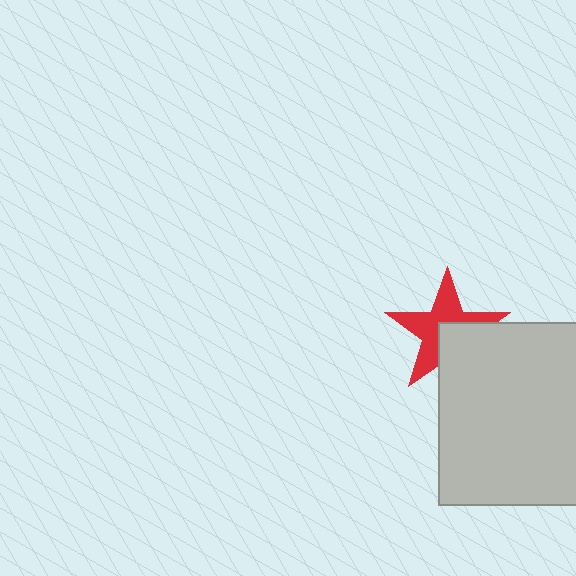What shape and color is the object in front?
The object in front is a light gray square.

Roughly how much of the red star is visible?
About half of it is visible (roughly 60%).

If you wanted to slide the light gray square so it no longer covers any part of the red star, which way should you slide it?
Slide it toward the lower-right — that is the most direct way to separate the two shapes.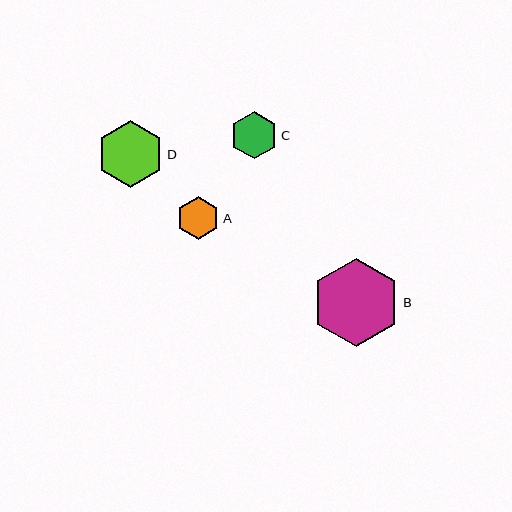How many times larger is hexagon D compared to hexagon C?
Hexagon D is approximately 1.4 times the size of hexagon C.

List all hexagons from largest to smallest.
From largest to smallest: B, D, C, A.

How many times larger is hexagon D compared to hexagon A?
Hexagon D is approximately 1.6 times the size of hexagon A.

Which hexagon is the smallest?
Hexagon A is the smallest with a size of approximately 42 pixels.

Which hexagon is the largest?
Hexagon B is the largest with a size of approximately 89 pixels.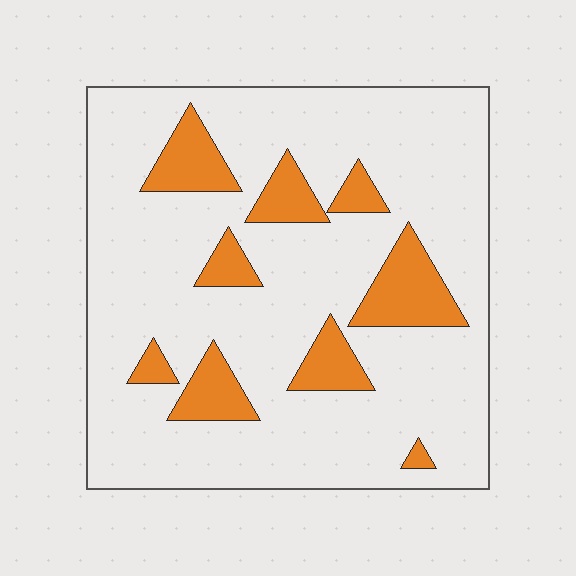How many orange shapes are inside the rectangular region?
9.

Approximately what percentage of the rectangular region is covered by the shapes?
Approximately 15%.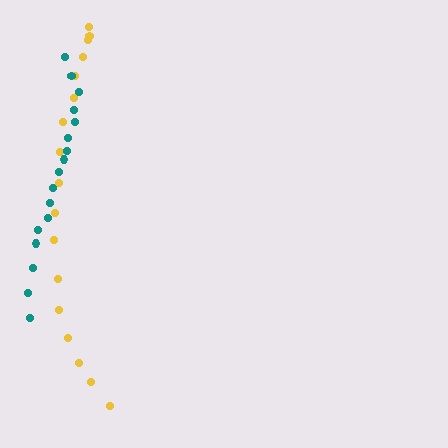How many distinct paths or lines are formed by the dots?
There are 2 distinct paths.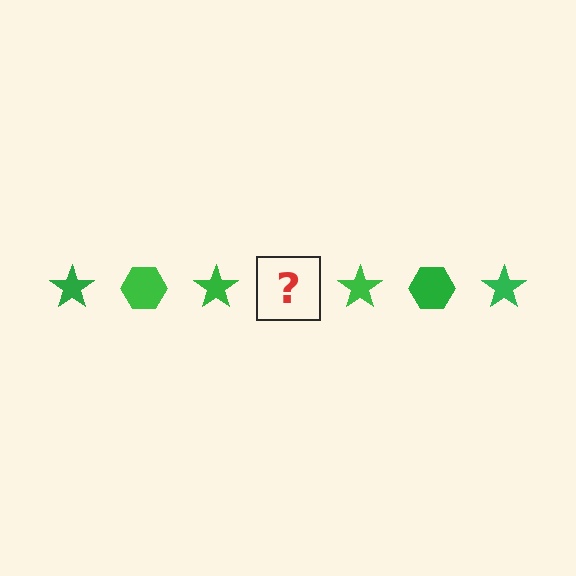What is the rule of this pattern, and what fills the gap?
The rule is that the pattern cycles through star, hexagon shapes in green. The gap should be filled with a green hexagon.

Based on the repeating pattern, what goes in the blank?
The blank should be a green hexagon.